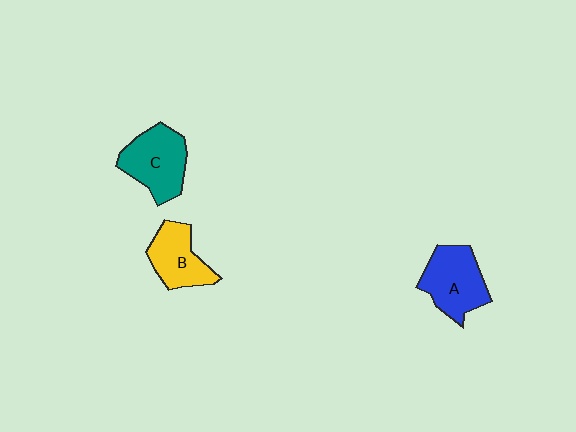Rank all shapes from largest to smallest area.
From largest to smallest: A (blue), C (teal), B (yellow).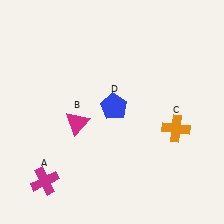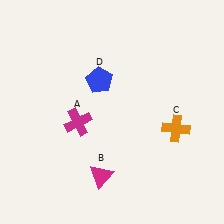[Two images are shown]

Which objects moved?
The objects that moved are: the magenta cross (A), the magenta triangle (B), the blue pentagon (D).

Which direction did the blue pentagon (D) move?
The blue pentagon (D) moved up.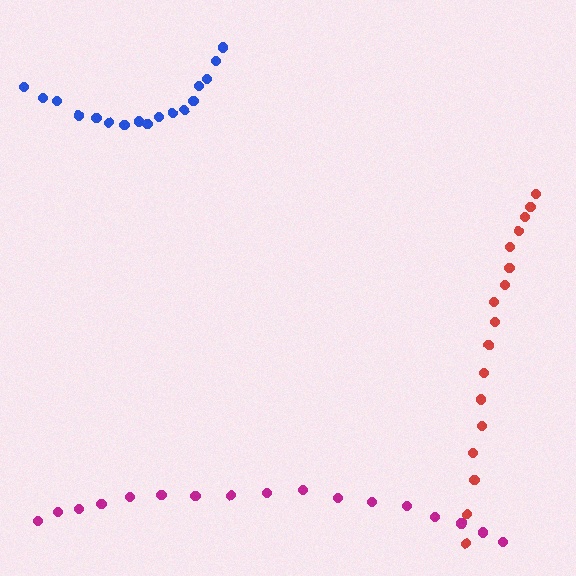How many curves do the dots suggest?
There are 3 distinct paths.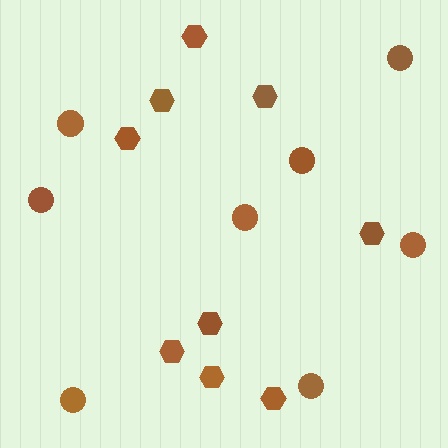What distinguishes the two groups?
There are 2 groups: one group of hexagons (9) and one group of circles (8).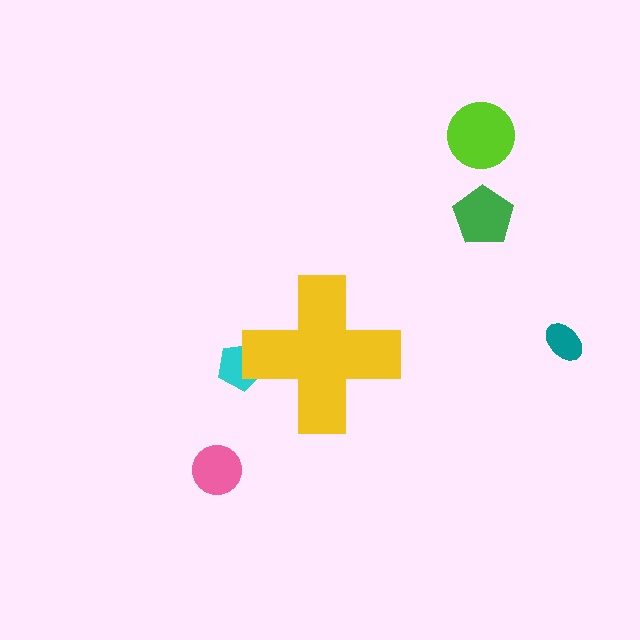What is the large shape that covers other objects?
A yellow cross.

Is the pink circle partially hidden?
No, the pink circle is fully visible.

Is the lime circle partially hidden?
No, the lime circle is fully visible.